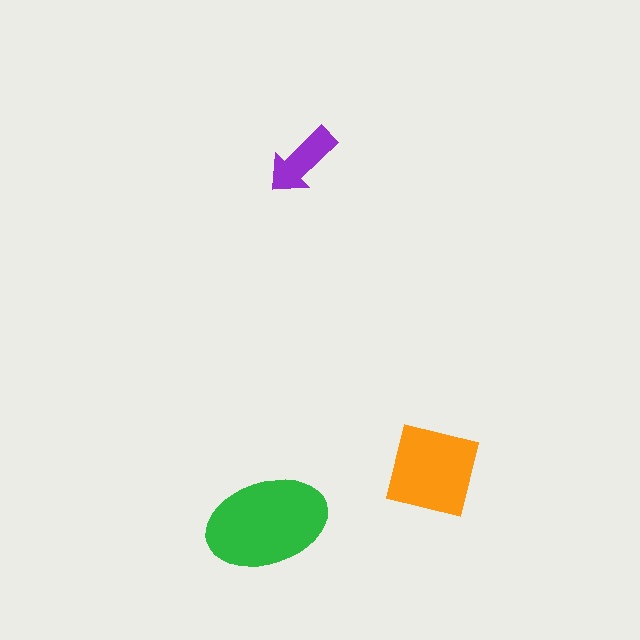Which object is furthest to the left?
The green ellipse is leftmost.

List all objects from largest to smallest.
The green ellipse, the orange square, the purple arrow.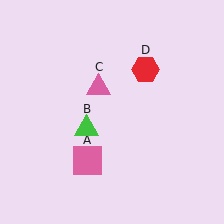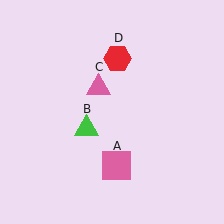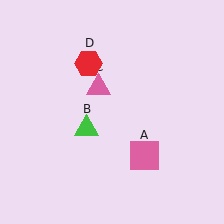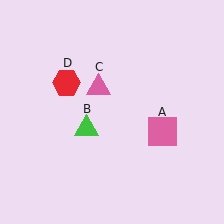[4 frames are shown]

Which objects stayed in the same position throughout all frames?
Green triangle (object B) and pink triangle (object C) remained stationary.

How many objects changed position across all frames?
2 objects changed position: pink square (object A), red hexagon (object D).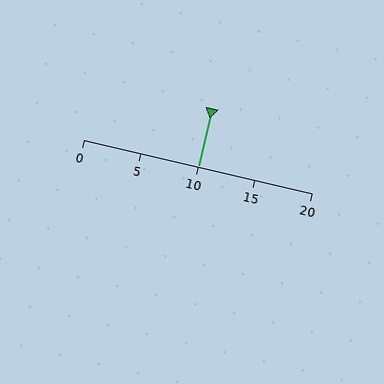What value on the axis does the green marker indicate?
The marker indicates approximately 10.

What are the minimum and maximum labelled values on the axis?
The axis runs from 0 to 20.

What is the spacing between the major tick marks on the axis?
The major ticks are spaced 5 apart.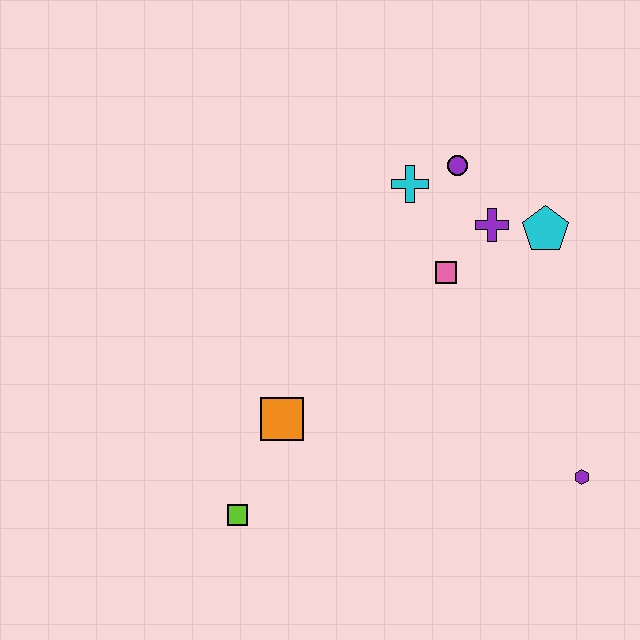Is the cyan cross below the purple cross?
No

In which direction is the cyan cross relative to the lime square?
The cyan cross is above the lime square.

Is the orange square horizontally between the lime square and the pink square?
Yes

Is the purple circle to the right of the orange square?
Yes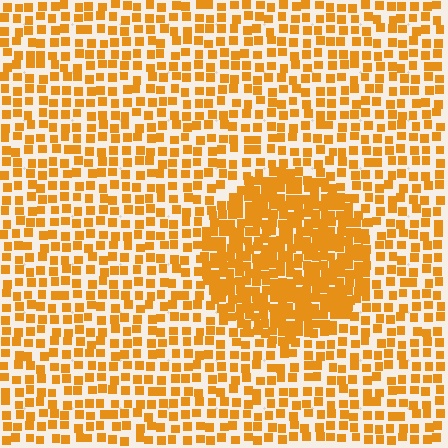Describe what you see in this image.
The image contains small orange elements arranged at two different densities. A circle-shaped region is visible where the elements are more densely packed than the surrounding area.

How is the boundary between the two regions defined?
The boundary is defined by a change in element density (approximately 2.0x ratio). All elements are the same color, size, and shape.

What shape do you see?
I see a circle.